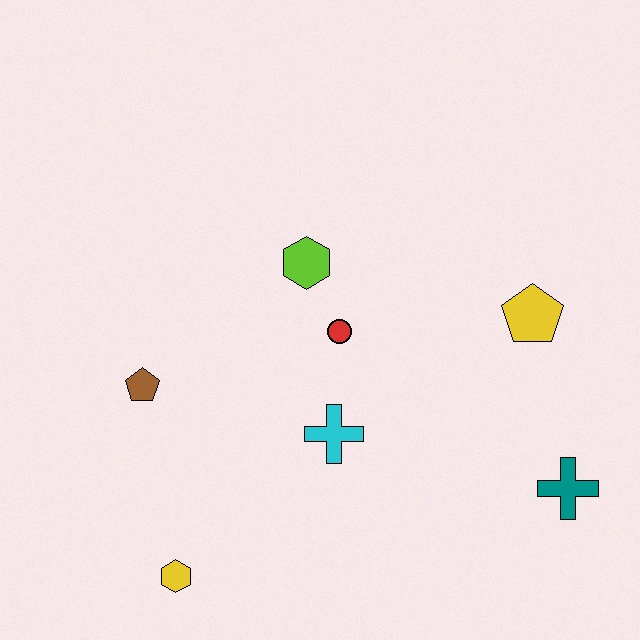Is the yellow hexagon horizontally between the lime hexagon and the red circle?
No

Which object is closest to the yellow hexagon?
The brown pentagon is closest to the yellow hexagon.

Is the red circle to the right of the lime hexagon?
Yes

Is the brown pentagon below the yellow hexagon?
No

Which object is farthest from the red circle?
The yellow hexagon is farthest from the red circle.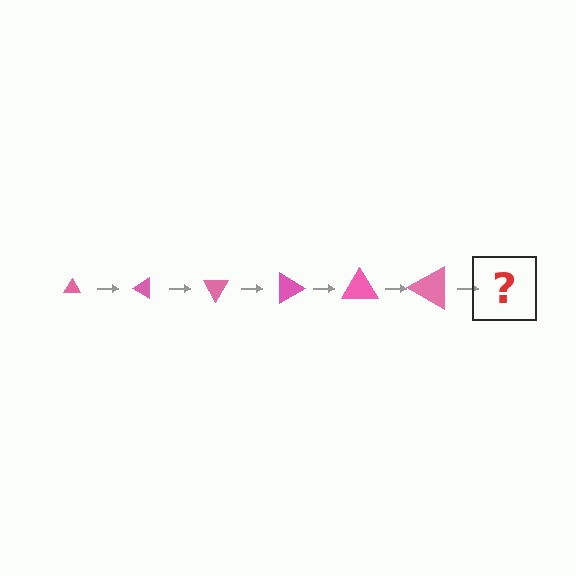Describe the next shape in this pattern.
It should be a triangle, larger than the previous one and rotated 180 degrees from the start.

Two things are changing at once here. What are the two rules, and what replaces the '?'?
The two rules are that the triangle grows larger each step and it rotates 30 degrees each step. The '?' should be a triangle, larger than the previous one and rotated 180 degrees from the start.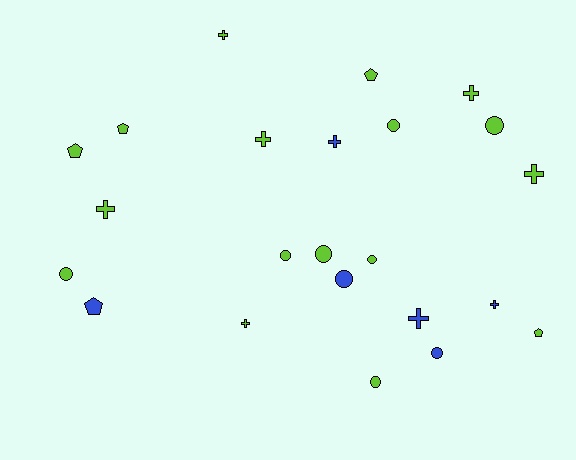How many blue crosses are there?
There are 3 blue crosses.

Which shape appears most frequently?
Circle, with 9 objects.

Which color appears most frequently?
Lime, with 17 objects.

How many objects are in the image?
There are 23 objects.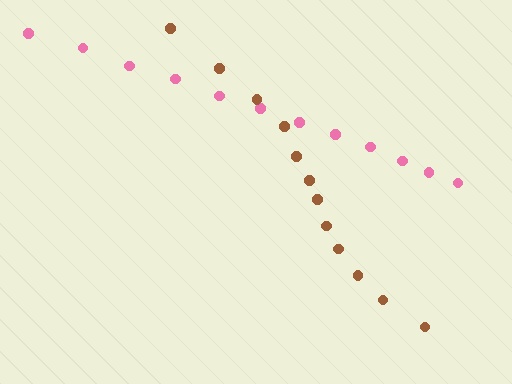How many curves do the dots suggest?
There are 2 distinct paths.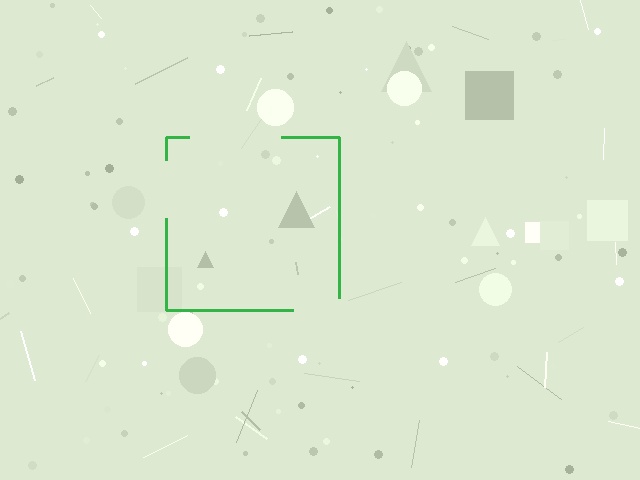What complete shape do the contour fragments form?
The contour fragments form a square.